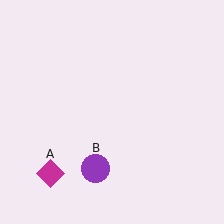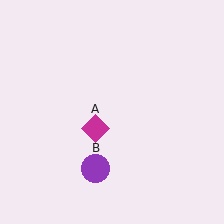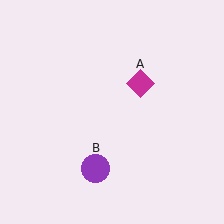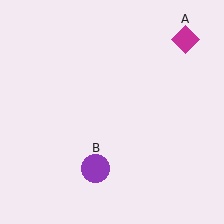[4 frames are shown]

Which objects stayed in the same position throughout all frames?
Purple circle (object B) remained stationary.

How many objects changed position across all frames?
1 object changed position: magenta diamond (object A).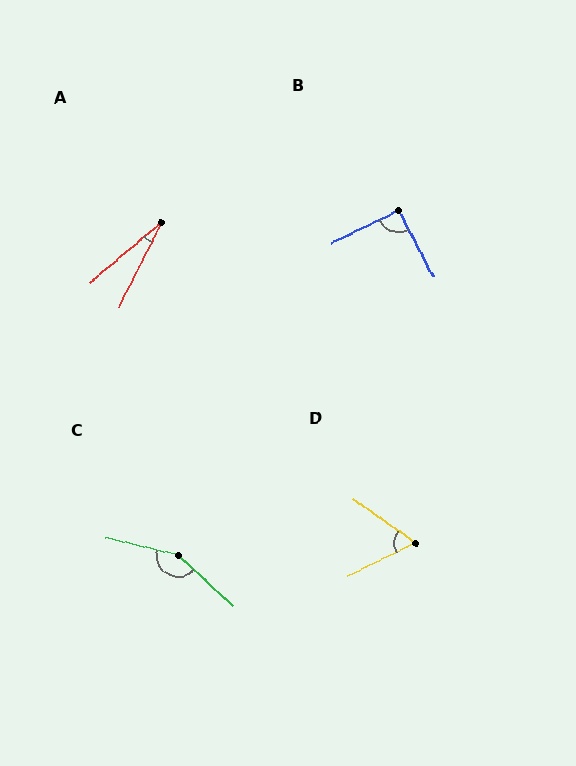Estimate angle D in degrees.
Approximately 62 degrees.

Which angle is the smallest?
A, at approximately 23 degrees.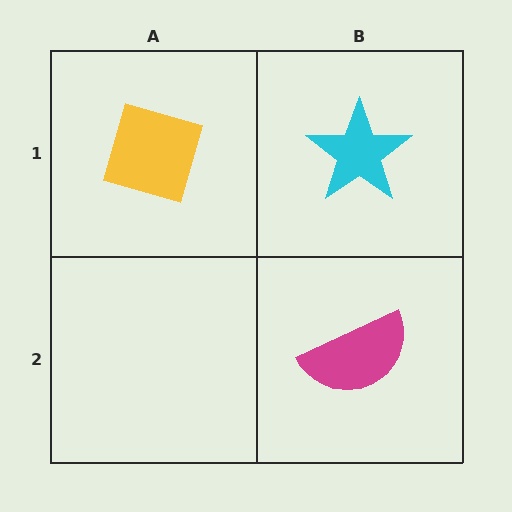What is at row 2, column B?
A magenta semicircle.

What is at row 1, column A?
A yellow diamond.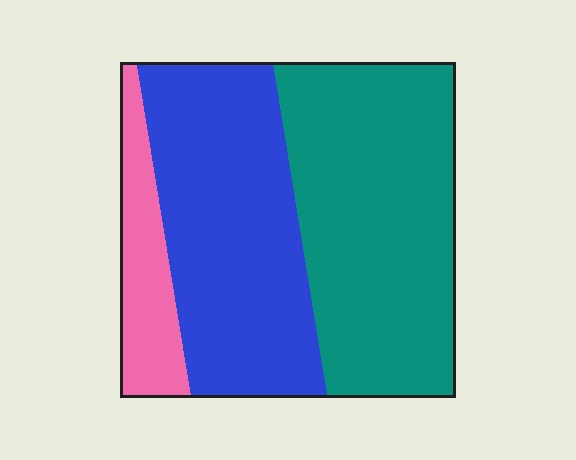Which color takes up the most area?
Teal, at roughly 45%.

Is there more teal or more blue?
Teal.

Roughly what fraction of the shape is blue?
Blue covers 41% of the shape.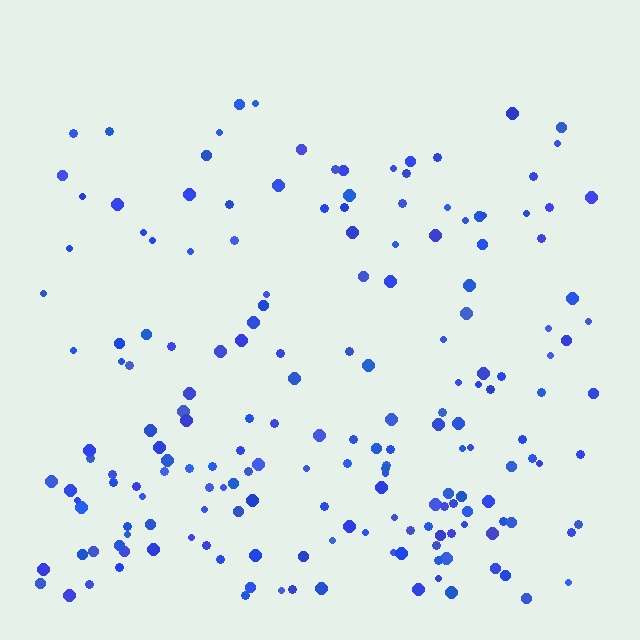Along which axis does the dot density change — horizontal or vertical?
Vertical.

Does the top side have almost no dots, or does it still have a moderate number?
Still a moderate number, just noticeably fewer than the bottom.